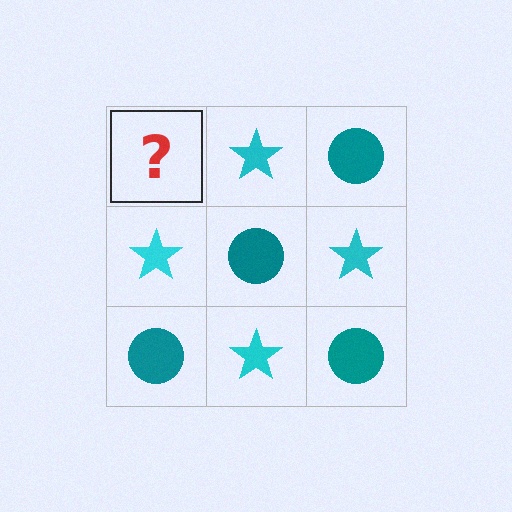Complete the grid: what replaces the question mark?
The question mark should be replaced with a teal circle.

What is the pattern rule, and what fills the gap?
The rule is that it alternates teal circle and cyan star in a checkerboard pattern. The gap should be filled with a teal circle.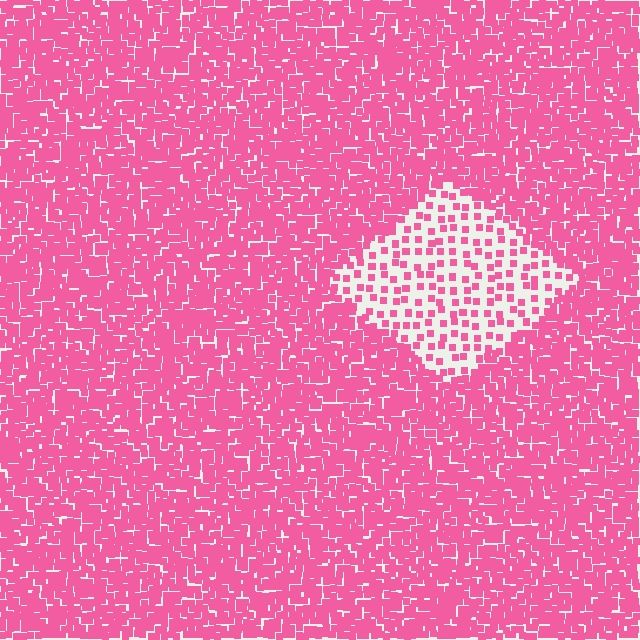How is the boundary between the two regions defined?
The boundary is defined by a change in element density (approximately 3.1x ratio). All elements are the same color, size, and shape.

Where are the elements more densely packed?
The elements are more densely packed outside the diamond boundary.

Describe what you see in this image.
The image contains small pink elements arranged at two different densities. A diamond-shaped region is visible where the elements are less densely packed than the surrounding area.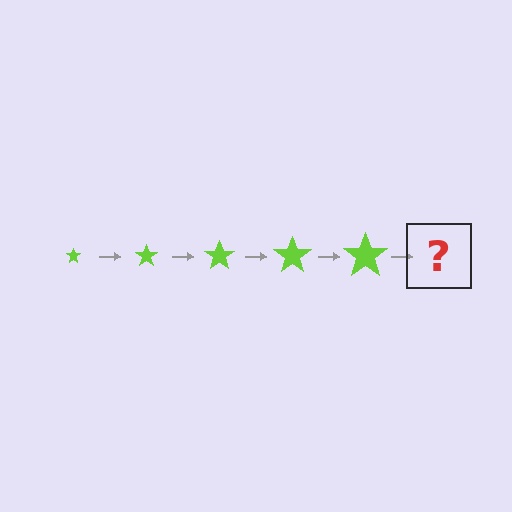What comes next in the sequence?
The next element should be a lime star, larger than the previous one.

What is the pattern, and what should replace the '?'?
The pattern is that the star gets progressively larger each step. The '?' should be a lime star, larger than the previous one.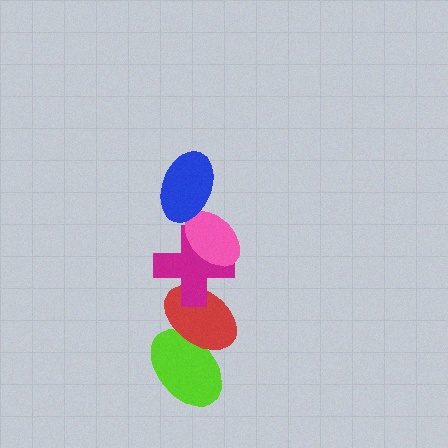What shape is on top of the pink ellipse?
The blue ellipse is on top of the pink ellipse.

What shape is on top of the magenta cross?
The pink ellipse is on top of the magenta cross.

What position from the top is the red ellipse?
The red ellipse is 4th from the top.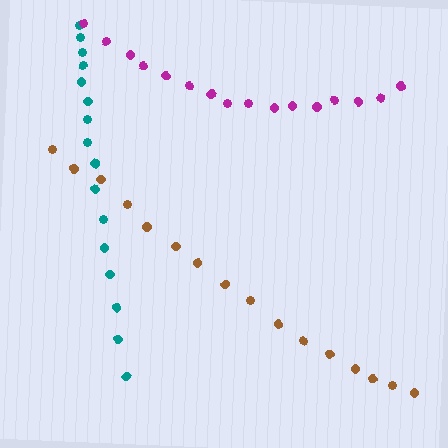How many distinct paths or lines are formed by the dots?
There are 3 distinct paths.